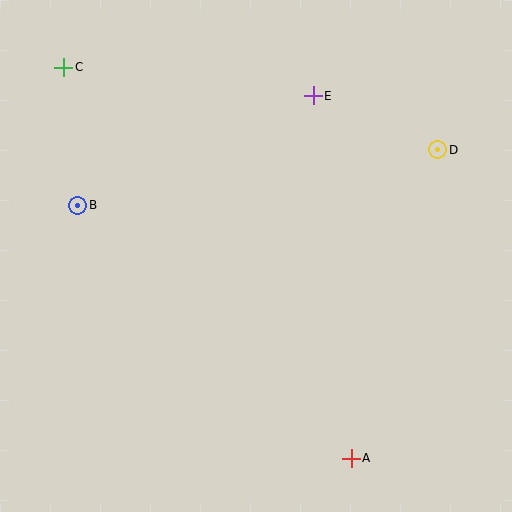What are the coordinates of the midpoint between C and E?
The midpoint between C and E is at (189, 81).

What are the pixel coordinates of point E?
Point E is at (313, 96).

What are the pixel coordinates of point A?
Point A is at (351, 458).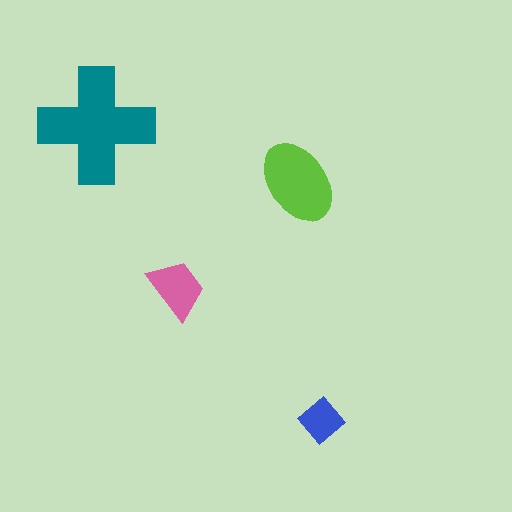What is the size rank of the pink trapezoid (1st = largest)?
3rd.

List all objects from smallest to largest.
The blue diamond, the pink trapezoid, the lime ellipse, the teal cross.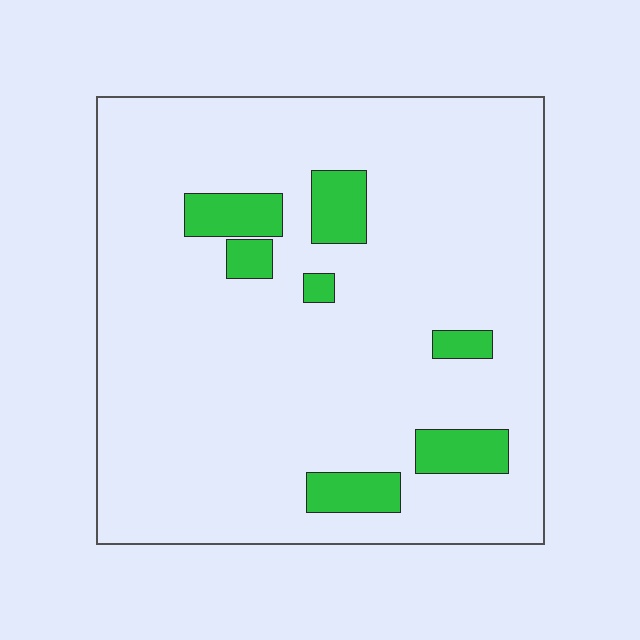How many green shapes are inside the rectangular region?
7.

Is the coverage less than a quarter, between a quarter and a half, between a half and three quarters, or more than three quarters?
Less than a quarter.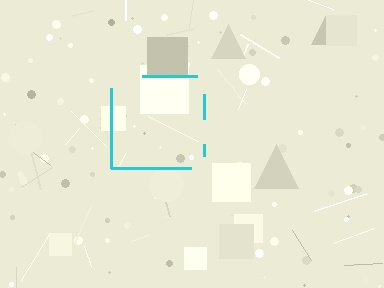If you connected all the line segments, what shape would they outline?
They would outline a square.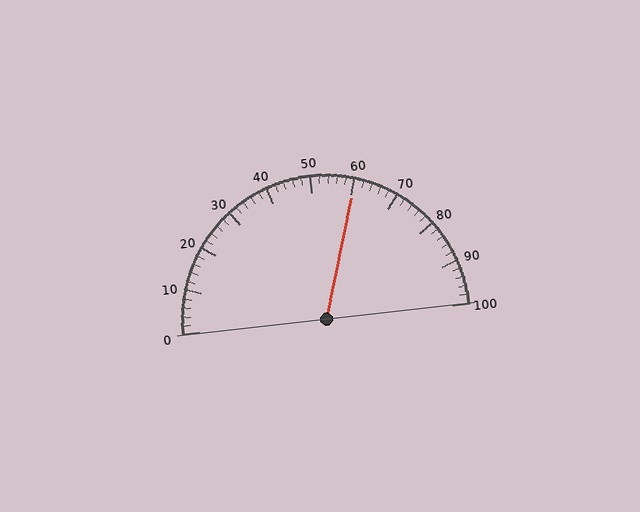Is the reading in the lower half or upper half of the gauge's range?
The reading is in the upper half of the range (0 to 100).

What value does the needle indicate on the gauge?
The needle indicates approximately 60.